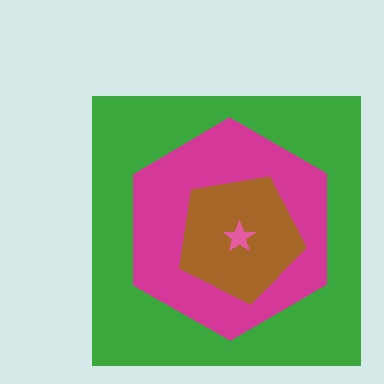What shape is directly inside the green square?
The magenta hexagon.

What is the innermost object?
The pink star.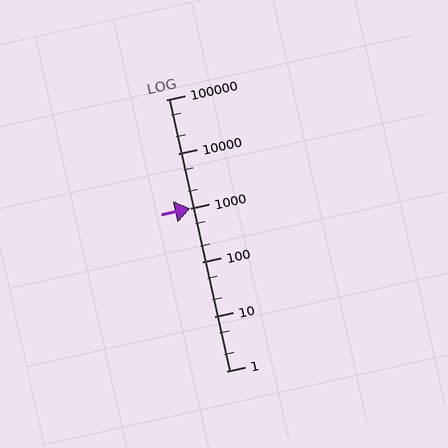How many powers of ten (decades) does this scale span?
The scale spans 5 decades, from 1 to 100000.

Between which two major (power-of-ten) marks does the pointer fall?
The pointer is between 100 and 1000.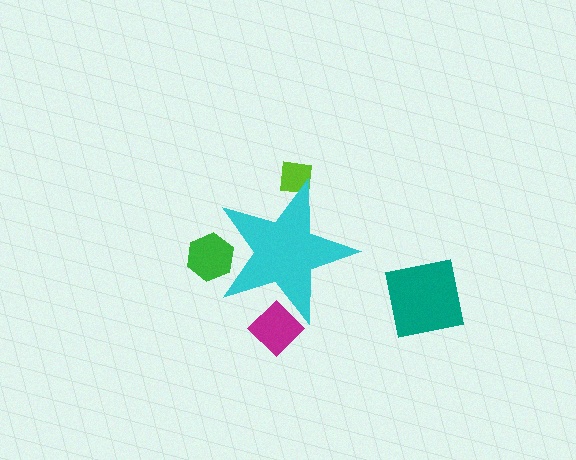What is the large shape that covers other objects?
A cyan star.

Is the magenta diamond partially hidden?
Yes, the magenta diamond is partially hidden behind the cyan star.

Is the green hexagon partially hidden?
Yes, the green hexagon is partially hidden behind the cyan star.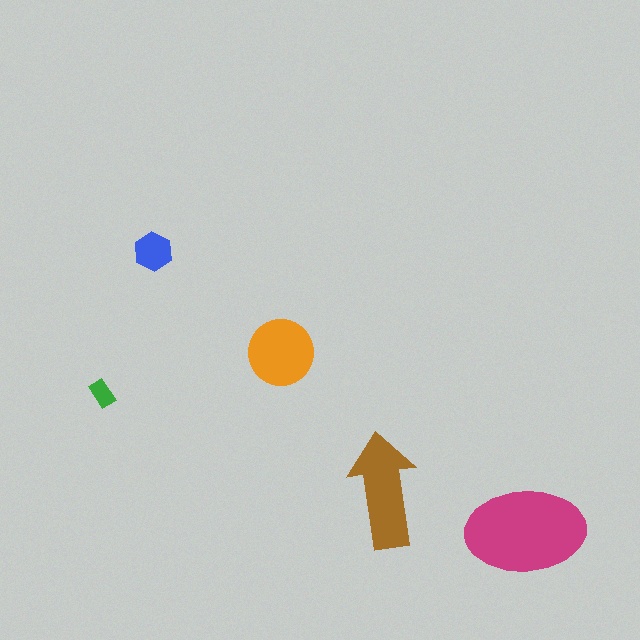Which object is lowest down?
The magenta ellipse is bottommost.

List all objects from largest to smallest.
The magenta ellipse, the brown arrow, the orange circle, the blue hexagon, the green rectangle.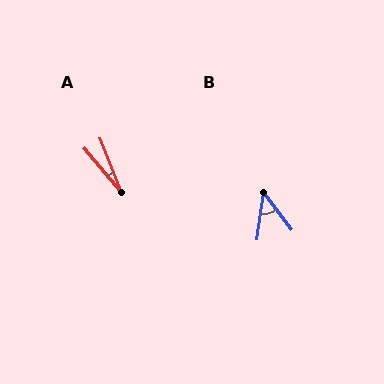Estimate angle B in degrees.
Approximately 45 degrees.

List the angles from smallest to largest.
A (18°), B (45°).